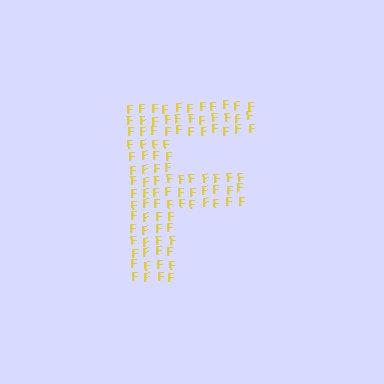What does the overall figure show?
The overall figure shows the letter F.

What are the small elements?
The small elements are letter F's.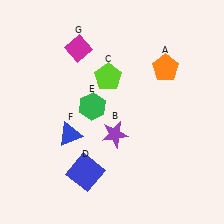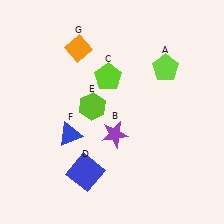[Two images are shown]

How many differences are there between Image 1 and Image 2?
There are 3 differences between the two images.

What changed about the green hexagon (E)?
In Image 1, E is green. In Image 2, it changed to lime.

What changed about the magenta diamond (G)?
In Image 1, G is magenta. In Image 2, it changed to orange.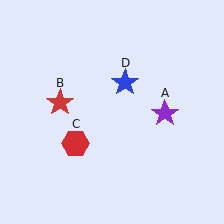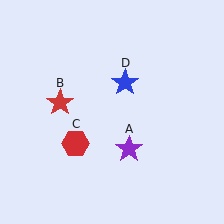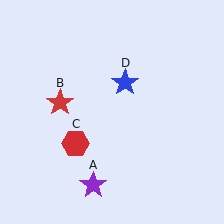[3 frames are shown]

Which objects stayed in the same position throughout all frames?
Red star (object B) and red hexagon (object C) and blue star (object D) remained stationary.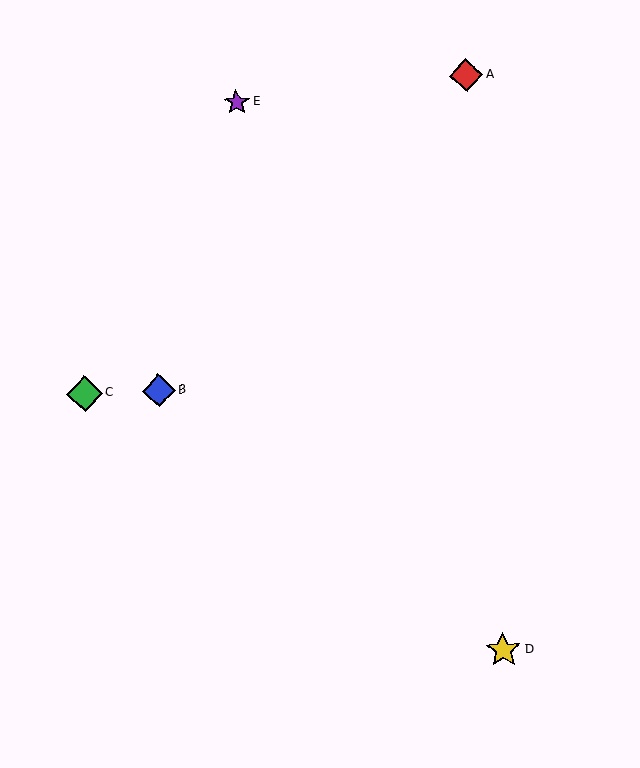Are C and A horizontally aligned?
No, C is at y≈394 and A is at y≈75.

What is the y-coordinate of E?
Object E is at y≈102.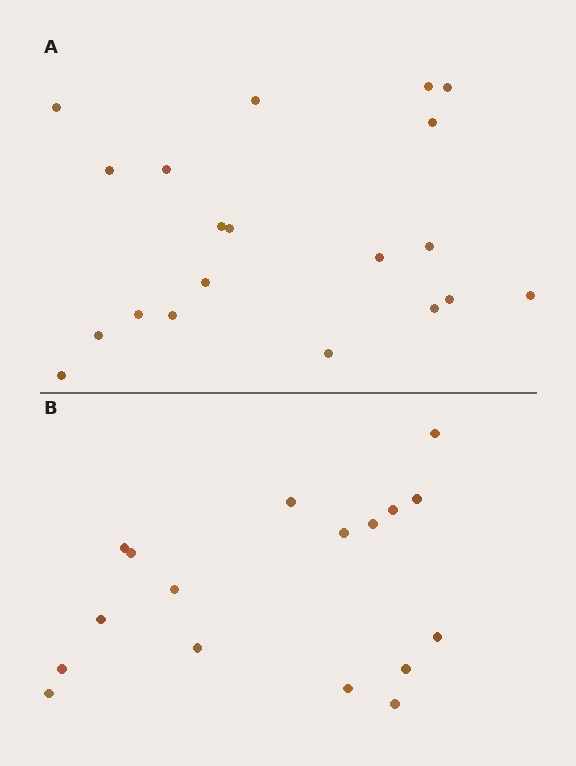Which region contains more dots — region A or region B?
Region A (the top region) has more dots.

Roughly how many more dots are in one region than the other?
Region A has just a few more — roughly 2 or 3 more dots than region B.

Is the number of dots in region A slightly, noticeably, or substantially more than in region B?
Region A has only slightly more — the two regions are fairly close. The ratio is roughly 1.2 to 1.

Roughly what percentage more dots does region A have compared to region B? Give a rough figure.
About 20% more.